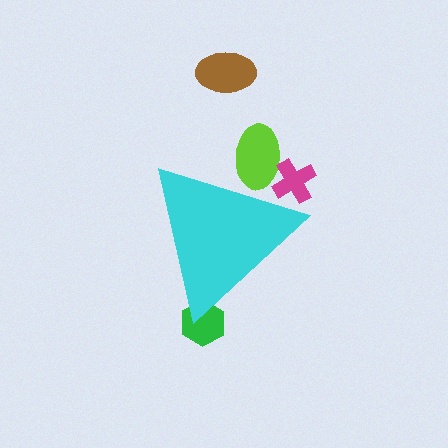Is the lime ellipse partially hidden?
Yes, the lime ellipse is partially hidden behind the cyan triangle.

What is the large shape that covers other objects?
A cyan triangle.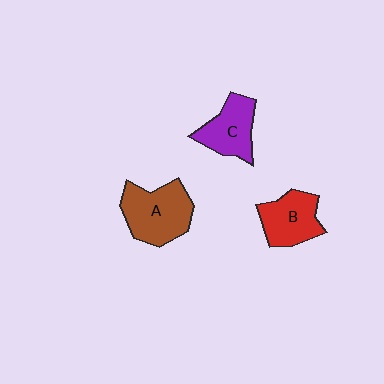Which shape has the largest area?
Shape A (brown).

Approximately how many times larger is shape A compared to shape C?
Approximately 1.3 times.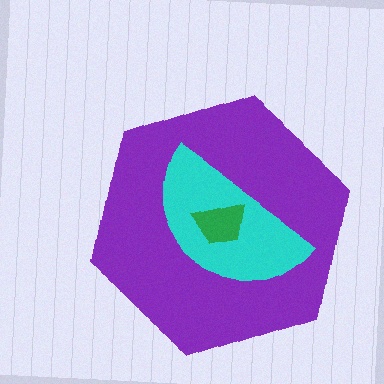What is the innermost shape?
The green trapezoid.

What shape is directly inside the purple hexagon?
The cyan semicircle.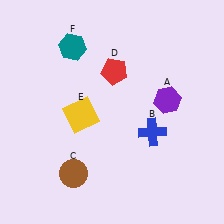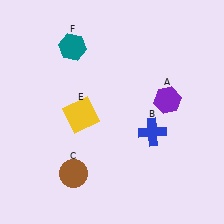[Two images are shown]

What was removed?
The red pentagon (D) was removed in Image 2.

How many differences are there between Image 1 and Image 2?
There is 1 difference between the two images.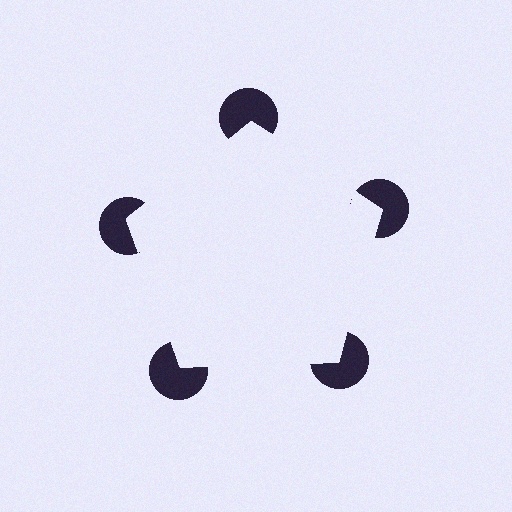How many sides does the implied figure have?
5 sides.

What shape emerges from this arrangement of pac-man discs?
An illusory pentagon — its edges are inferred from the aligned wedge cuts in the pac-man discs, not physically drawn.